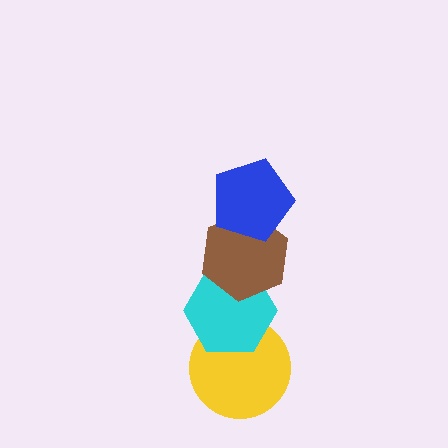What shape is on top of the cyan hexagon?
The brown hexagon is on top of the cyan hexagon.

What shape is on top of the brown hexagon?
The blue pentagon is on top of the brown hexagon.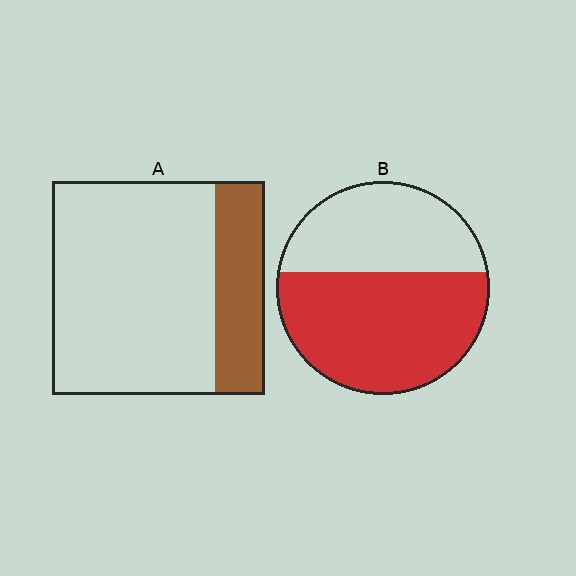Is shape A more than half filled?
No.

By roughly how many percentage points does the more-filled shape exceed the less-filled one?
By roughly 35 percentage points (B over A).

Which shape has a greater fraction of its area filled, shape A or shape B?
Shape B.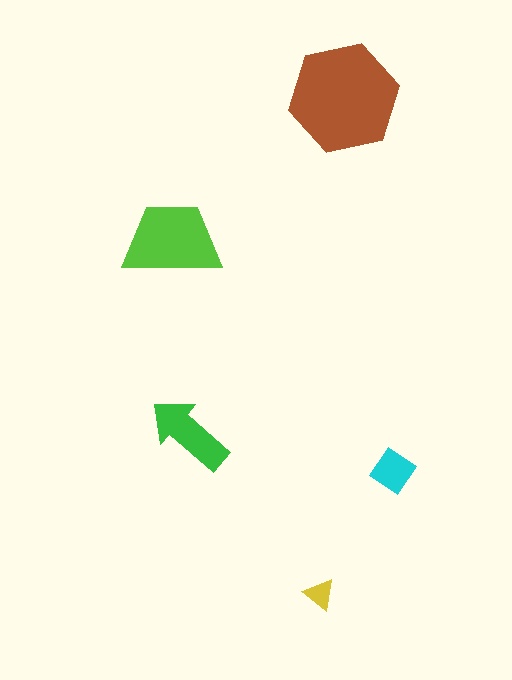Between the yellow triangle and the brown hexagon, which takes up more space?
The brown hexagon.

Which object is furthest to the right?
The cyan diamond is rightmost.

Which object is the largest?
The brown hexagon.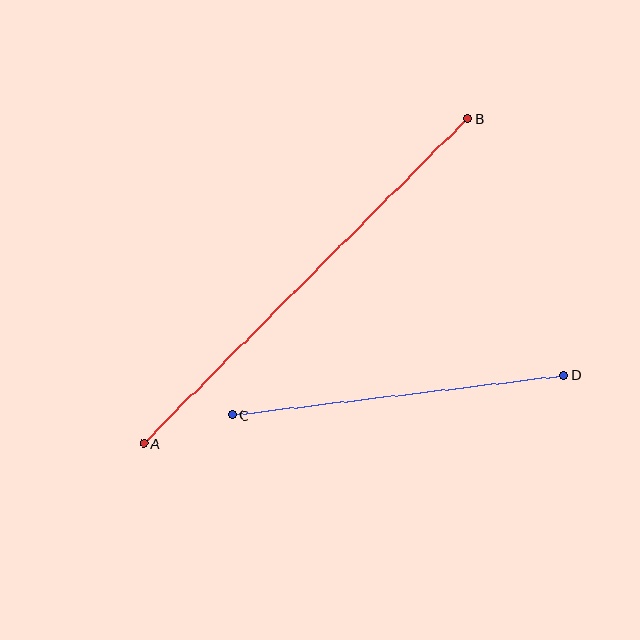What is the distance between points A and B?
The distance is approximately 459 pixels.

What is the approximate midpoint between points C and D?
The midpoint is at approximately (398, 395) pixels.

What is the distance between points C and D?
The distance is approximately 334 pixels.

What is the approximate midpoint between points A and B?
The midpoint is at approximately (306, 281) pixels.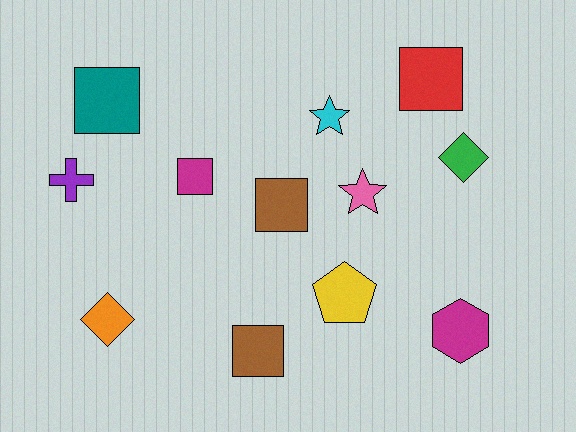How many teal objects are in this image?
There is 1 teal object.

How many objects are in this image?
There are 12 objects.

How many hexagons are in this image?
There is 1 hexagon.